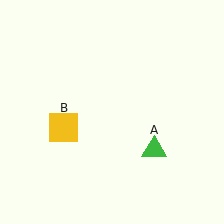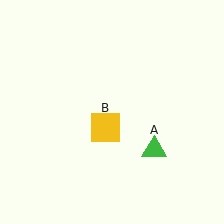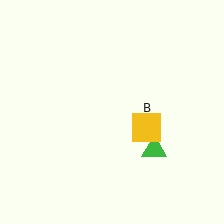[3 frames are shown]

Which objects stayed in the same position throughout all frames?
Green triangle (object A) remained stationary.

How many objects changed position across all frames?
1 object changed position: yellow square (object B).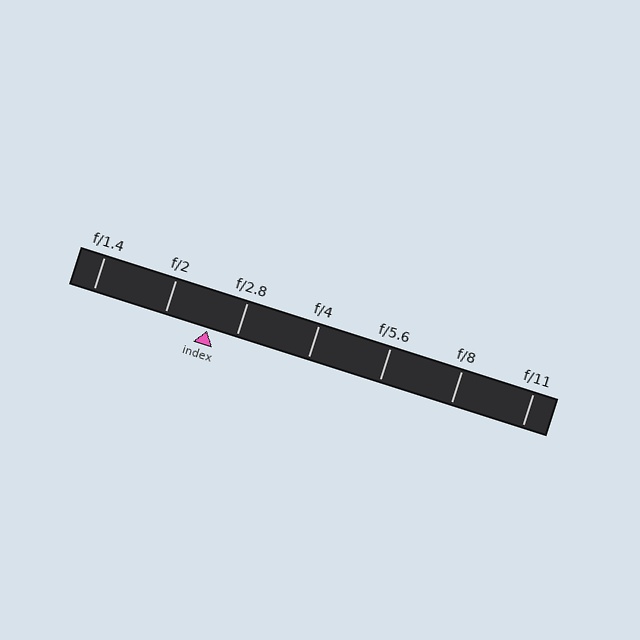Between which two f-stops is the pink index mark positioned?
The index mark is between f/2 and f/2.8.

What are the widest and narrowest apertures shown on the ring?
The widest aperture shown is f/1.4 and the narrowest is f/11.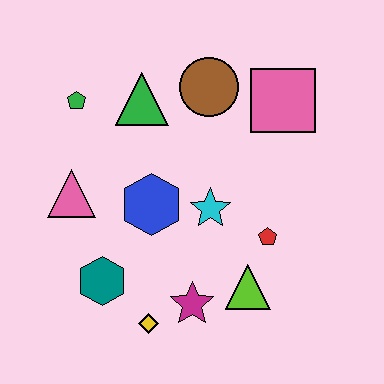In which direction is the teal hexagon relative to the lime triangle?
The teal hexagon is to the left of the lime triangle.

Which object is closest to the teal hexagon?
The yellow diamond is closest to the teal hexagon.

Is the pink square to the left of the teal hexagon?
No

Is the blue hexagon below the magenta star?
No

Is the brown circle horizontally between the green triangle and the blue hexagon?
No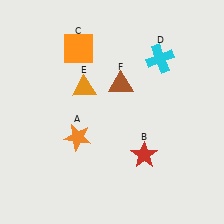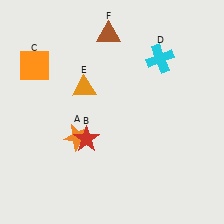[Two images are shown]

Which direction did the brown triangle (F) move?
The brown triangle (F) moved up.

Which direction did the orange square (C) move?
The orange square (C) moved left.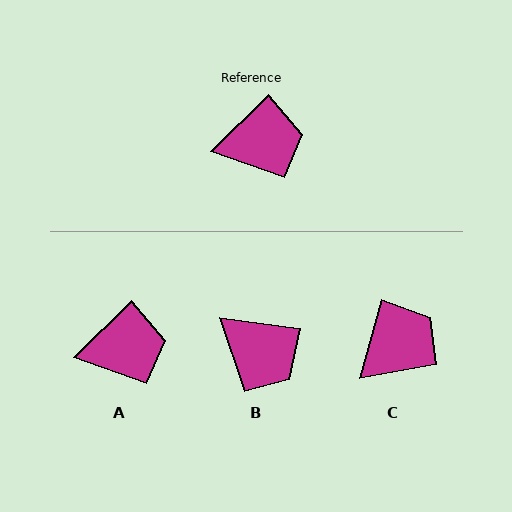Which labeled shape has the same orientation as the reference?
A.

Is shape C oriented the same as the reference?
No, it is off by about 30 degrees.